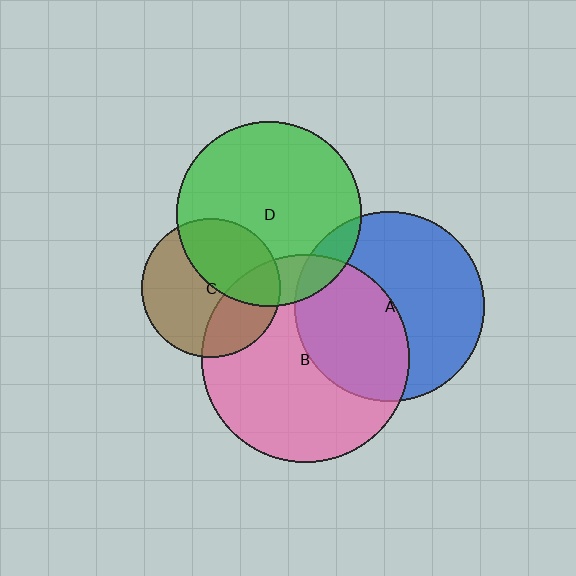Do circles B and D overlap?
Yes.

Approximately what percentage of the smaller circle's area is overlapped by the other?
Approximately 15%.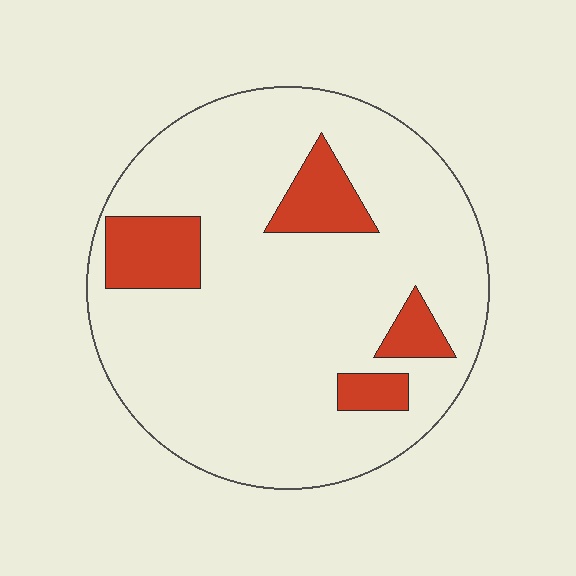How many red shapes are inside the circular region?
4.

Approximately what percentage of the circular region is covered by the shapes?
Approximately 15%.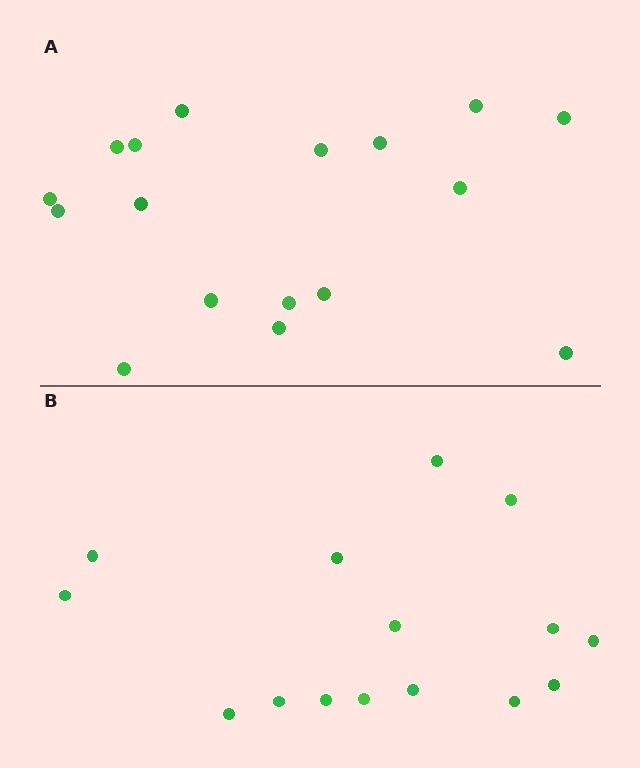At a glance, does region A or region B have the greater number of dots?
Region A (the top region) has more dots.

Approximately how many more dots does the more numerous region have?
Region A has just a few more — roughly 2 or 3 more dots than region B.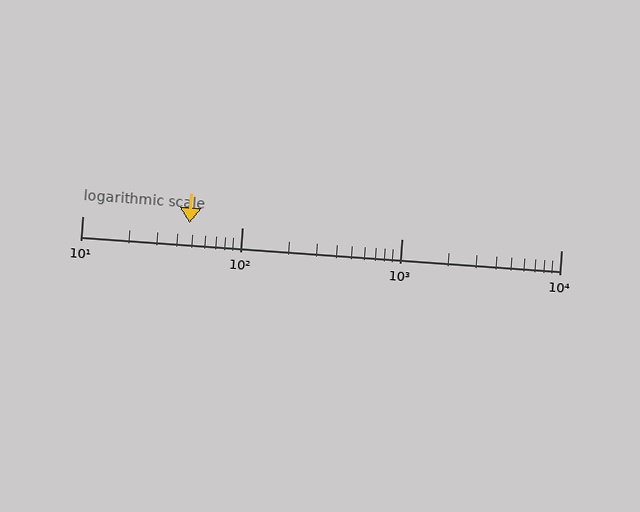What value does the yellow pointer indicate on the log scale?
The pointer indicates approximately 47.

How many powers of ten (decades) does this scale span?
The scale spans 3 decades, from 10 to 10000.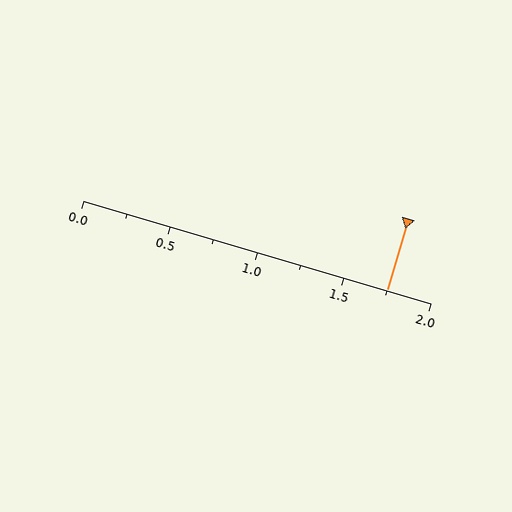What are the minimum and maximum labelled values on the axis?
The axis runs from 0.0 to 2.0.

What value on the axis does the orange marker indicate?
The marker indicates approximately 1.75.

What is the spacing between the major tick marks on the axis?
The major ticks are spaced 0.5 apart.